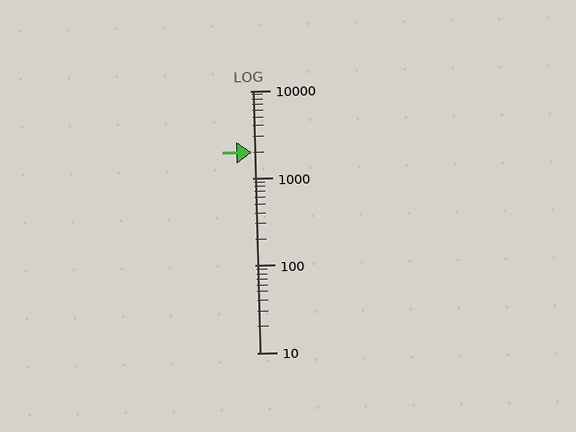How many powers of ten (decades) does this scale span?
The scale spans 3 decades, from 10 to 10000.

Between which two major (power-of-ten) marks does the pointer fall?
The pointer is between 1000 and 10000.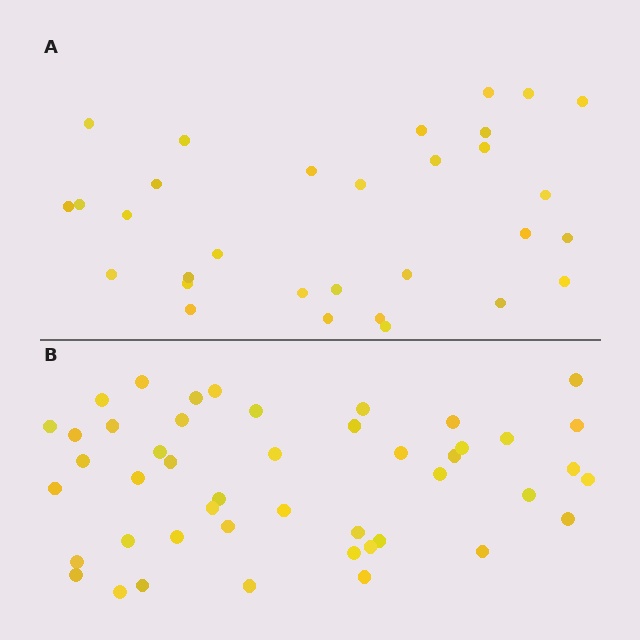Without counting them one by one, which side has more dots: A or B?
Region B (the bottom region) has more dots.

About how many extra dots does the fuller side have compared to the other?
Region B has approximately 15 more dots than region A.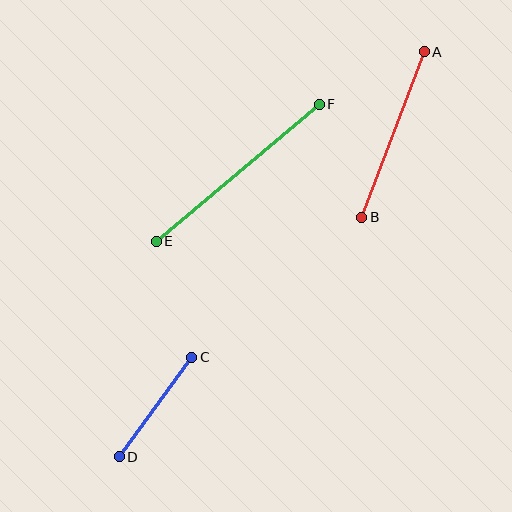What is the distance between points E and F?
The distance is approximately 213 pixels.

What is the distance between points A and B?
The distance is approximately 177 pixels.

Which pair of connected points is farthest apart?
Points E and F are farthest apart.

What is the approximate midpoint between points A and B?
The midpoint is at approximately (393, 134) pixels.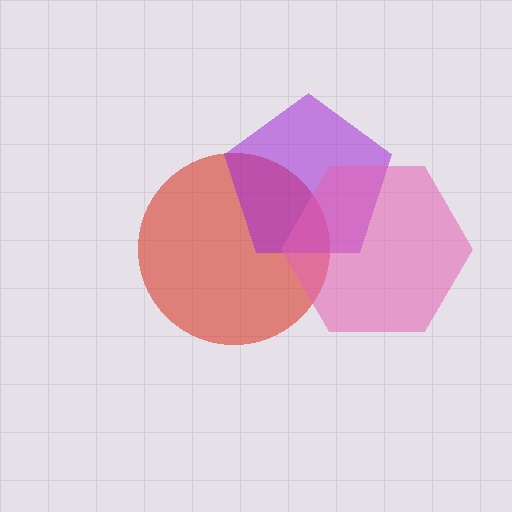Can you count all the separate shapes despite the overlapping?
Yes, there are 3 separate shapes.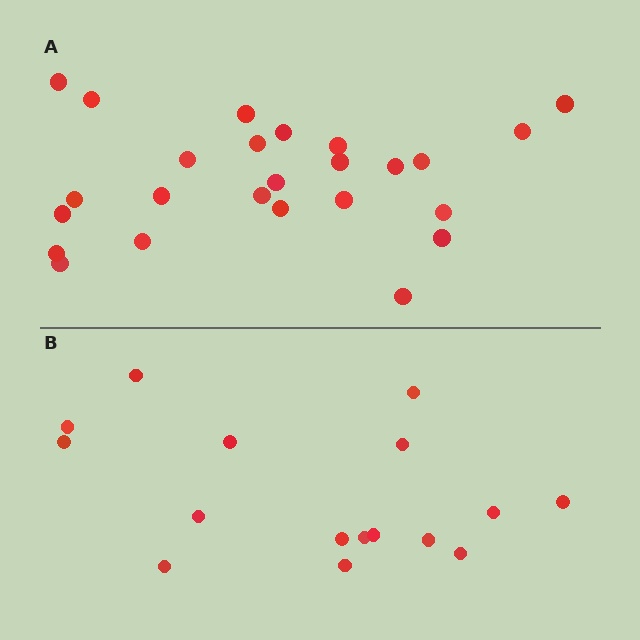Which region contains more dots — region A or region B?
Region A (the top region) has more dots.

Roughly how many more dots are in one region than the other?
Region A has roughly 8 or so more dots than region B.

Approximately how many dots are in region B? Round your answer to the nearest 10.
About 20 dots. (The exact count is 16, which rounds to 20.)